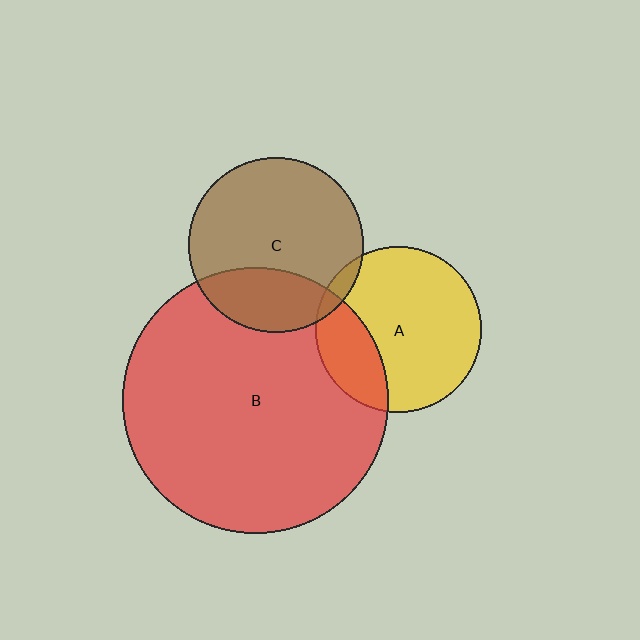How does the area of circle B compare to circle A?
Approximately 2.6 times.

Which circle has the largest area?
Circle B (red).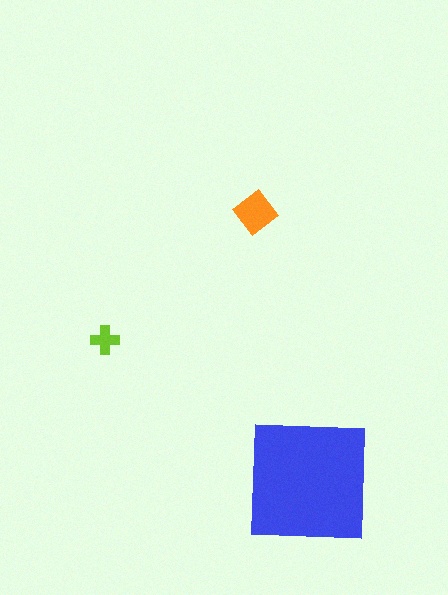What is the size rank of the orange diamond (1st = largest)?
2nd.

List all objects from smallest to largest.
The lime cross, the orange diamond, the blue square.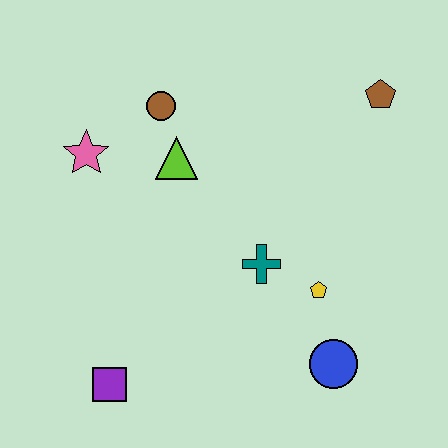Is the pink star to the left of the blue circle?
Yes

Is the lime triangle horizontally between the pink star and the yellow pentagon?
Yes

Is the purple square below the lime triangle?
Yes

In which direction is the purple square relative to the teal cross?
The purple square is to the left of the teal cross.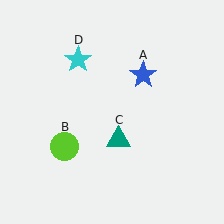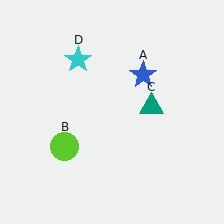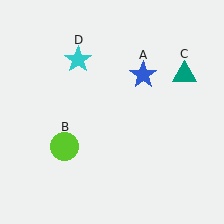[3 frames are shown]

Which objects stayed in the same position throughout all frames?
Blue star (object A) and lime circle (object B) and cyan star (object D) remained stationary.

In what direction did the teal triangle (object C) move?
The teal triangle (object C) moved up and to the right.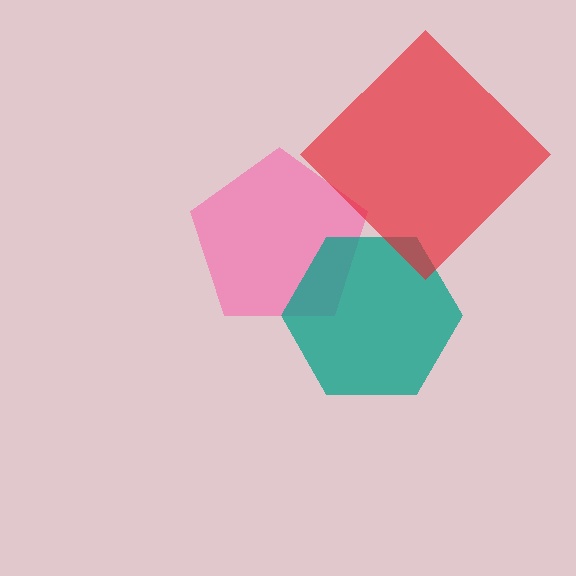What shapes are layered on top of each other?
The layered shapes are: a pink pentagon, a teal hexagon, a red diamond.